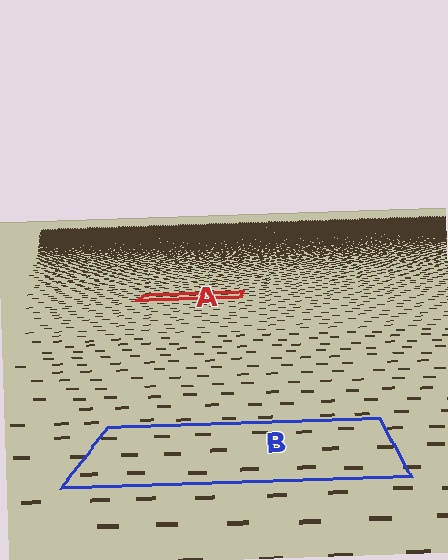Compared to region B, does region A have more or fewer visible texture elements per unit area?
Region A has more texture elements per unit area — they are packed more densely because it is farther away.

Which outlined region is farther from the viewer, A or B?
Region A is farther from the viewer — the texture elements inside it appear smaller and more densely packed.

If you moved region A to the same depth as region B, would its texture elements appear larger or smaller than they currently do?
They would appear larger. At a closer depth, the same texture elements are projected at a bigger on-screen size.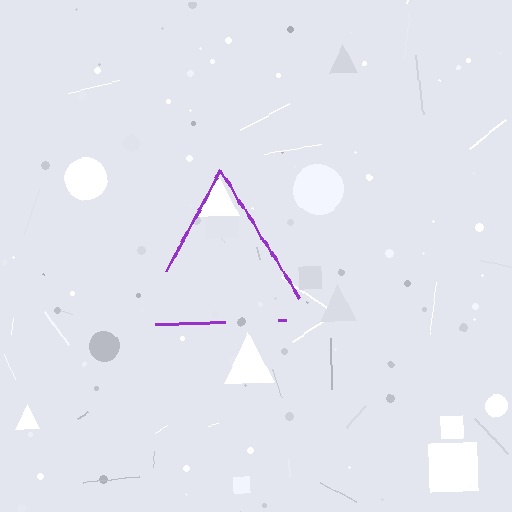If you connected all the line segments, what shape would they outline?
They would outline a triangle.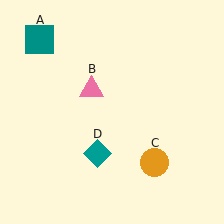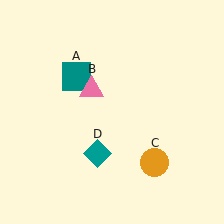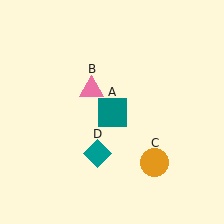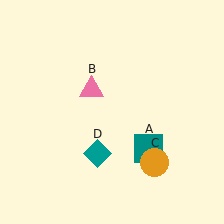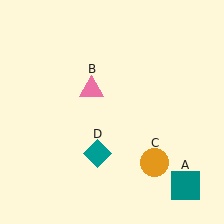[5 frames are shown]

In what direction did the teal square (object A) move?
The teal square (object A) moved down and to the right.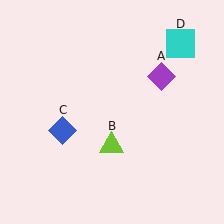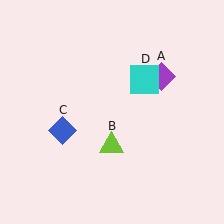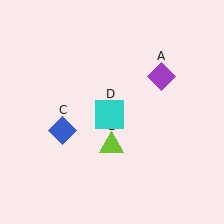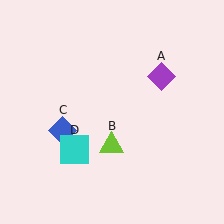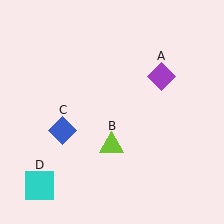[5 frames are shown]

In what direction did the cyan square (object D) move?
The cyan square (object D) moved down and to the left.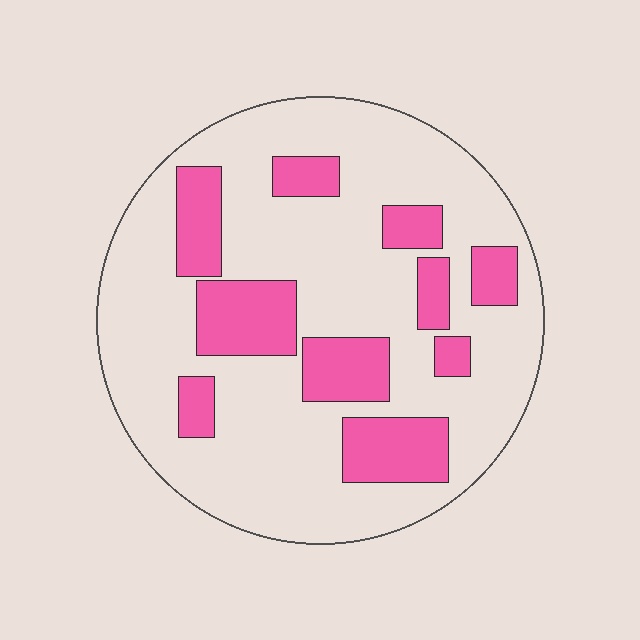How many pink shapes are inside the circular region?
10.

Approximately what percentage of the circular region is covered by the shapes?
Approximately 25%.